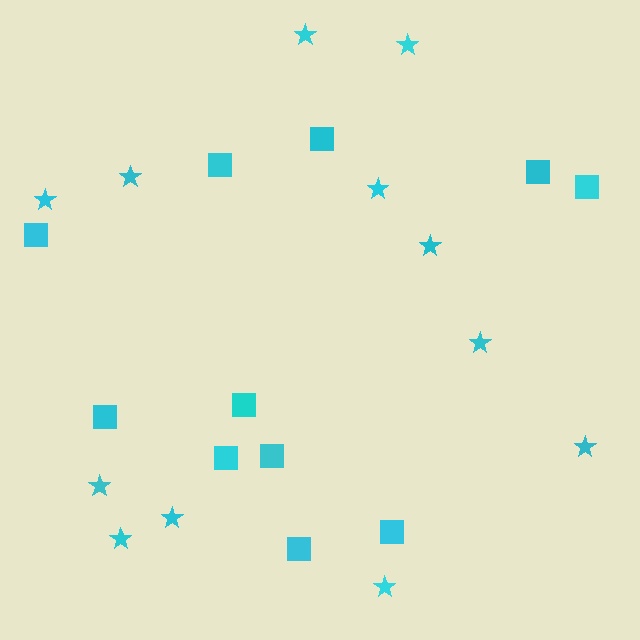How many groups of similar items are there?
There are 2 groups: one group of stars (12) and one group of squares (11).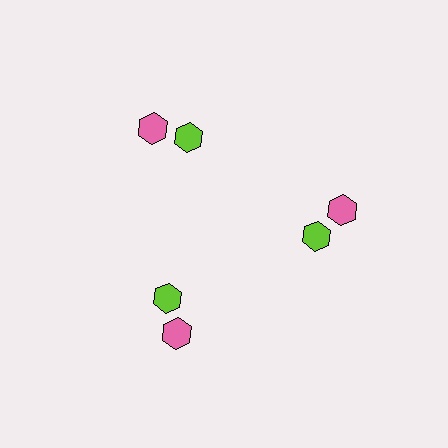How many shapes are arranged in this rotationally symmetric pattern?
There are 6 shapes, arranged in 3 groups of 2.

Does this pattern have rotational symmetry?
Yes, this pattern has 3-fold rotational symmetry. It looks the same after rotating 120 degrees around the center.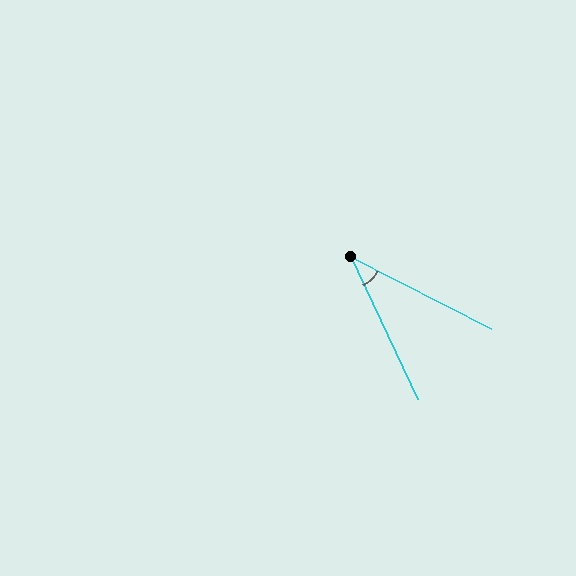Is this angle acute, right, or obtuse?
It is acute.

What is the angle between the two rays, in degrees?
Approximately 38 degrees.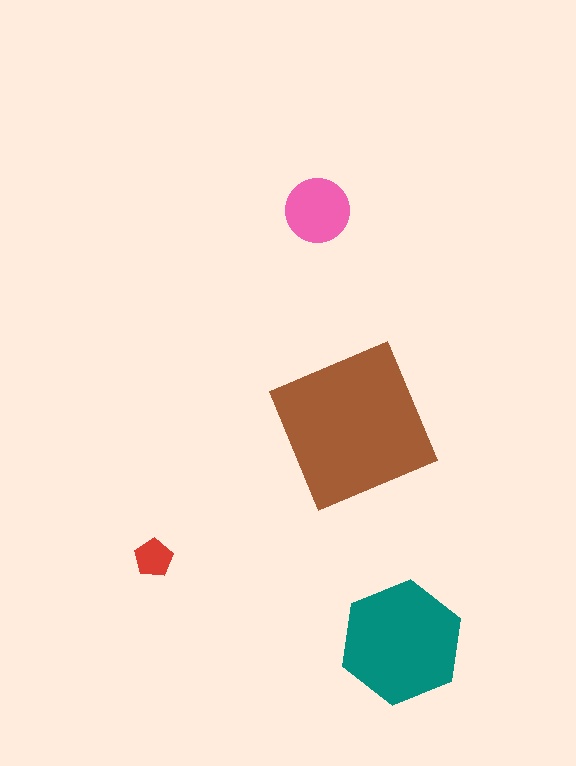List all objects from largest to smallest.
The brown square, the teal hexagon, the pink circle, the red pentagon.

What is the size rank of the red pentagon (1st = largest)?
4th.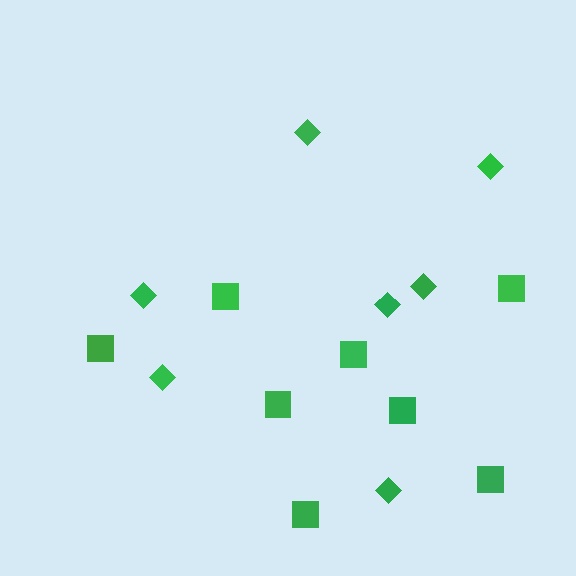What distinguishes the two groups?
There are 2 groups: one group of squares (8) and one group of diamonds (7).